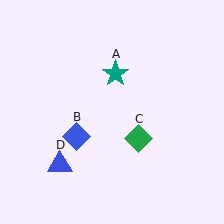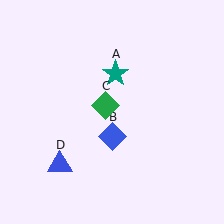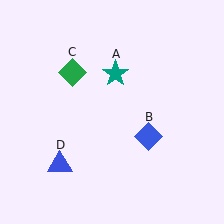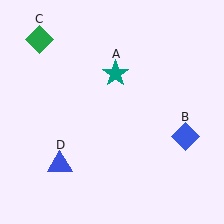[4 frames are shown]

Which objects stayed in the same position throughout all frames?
Teal star (object A) and blue triangle (object D) remained stationary.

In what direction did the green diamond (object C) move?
The green diamond (object C) moved up and to the left.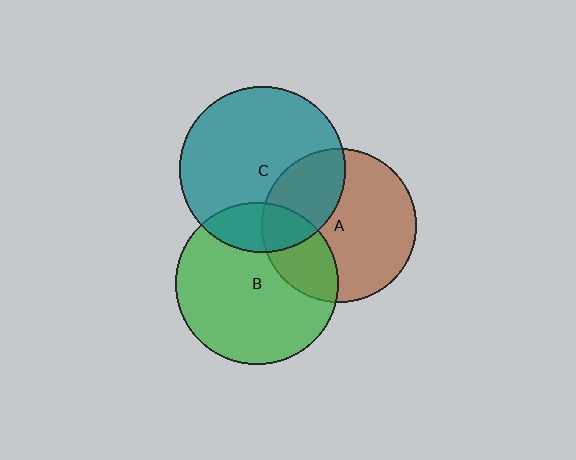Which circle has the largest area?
Circle C (teal).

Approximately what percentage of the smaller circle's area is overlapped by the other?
Approximately 20%.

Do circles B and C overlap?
Yes.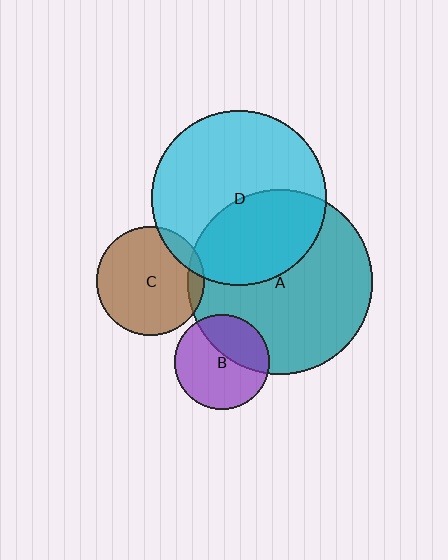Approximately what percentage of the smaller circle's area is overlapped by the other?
Approximately 10%.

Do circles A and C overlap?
Yes.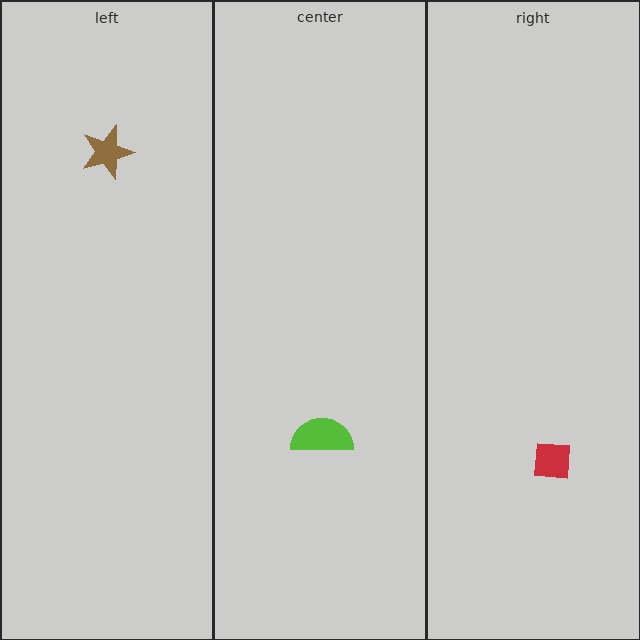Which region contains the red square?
The right region.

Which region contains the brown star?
The left region.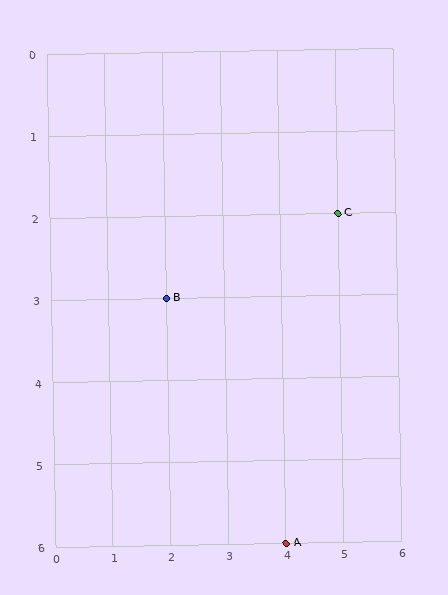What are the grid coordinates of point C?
Point C is at grid coordinates (5, 2).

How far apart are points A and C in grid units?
Points A and C are 1 column and 4 rows apart (about 4.1 grid units diagonally).